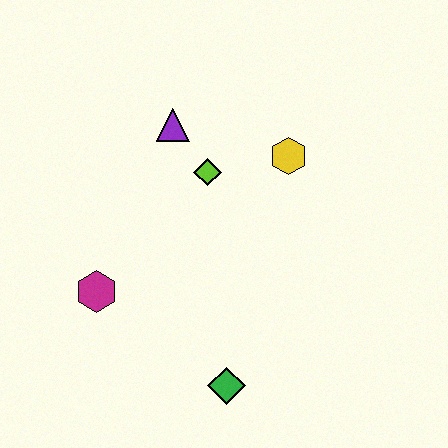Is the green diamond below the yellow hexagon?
Yes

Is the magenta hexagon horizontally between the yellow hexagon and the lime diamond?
No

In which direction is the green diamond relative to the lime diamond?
The green diamond is below the lime diamond.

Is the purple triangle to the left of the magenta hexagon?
No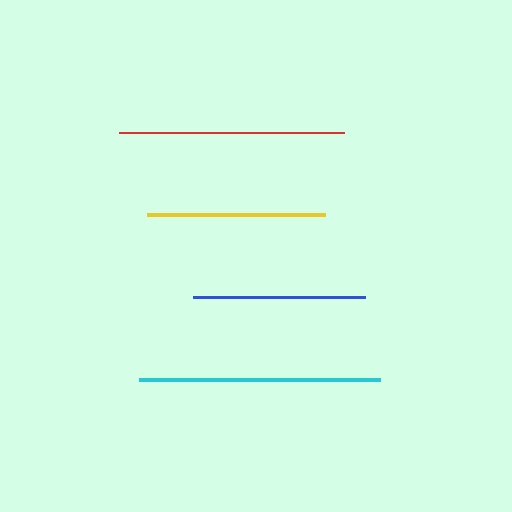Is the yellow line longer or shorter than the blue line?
The yellow line is longer than the blue line.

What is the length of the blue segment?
The blue segment is approximately 172 pixels long.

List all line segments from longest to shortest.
From longest to shortest: cyan, red, yellow, blue.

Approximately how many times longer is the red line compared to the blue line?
The red line is approximately 1.3 times the length of the blue line.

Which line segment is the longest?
The cyan line is the longest at approximately 241 pixels.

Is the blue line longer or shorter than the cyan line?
The cyan line is longer than the blue line.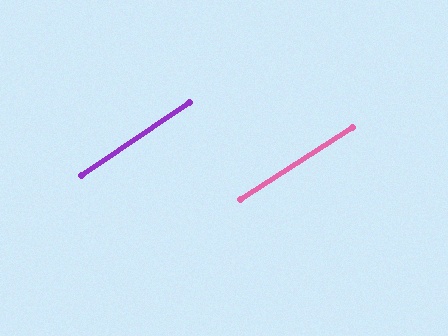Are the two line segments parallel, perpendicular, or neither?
Parallel — their directions differ by only 1.2°.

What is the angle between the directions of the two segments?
Approximately 1 degree.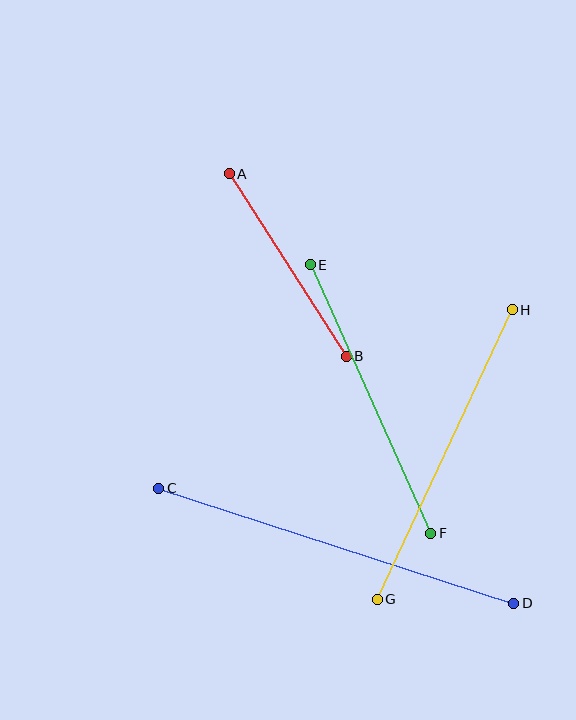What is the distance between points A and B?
The distance is approximately 217 pixels.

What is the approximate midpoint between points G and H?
The midpoint is at approximately (445, 454) pixels.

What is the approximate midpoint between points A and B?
The midpoint is at approximately (288, 265) pixels.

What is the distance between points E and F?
The distance is approximately 295 pixels.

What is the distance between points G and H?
The distance is approximately 319 pixels.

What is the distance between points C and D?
The distance is approximately 373 pixels.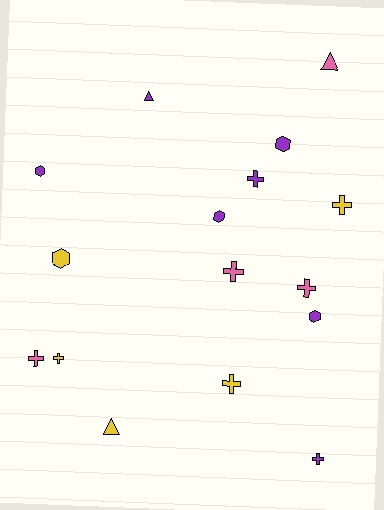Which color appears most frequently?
Purple, with 7 objects.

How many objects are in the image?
There are 16 objects.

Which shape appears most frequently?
Cross, with 8 objects.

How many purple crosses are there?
There are 2 purple crosses.